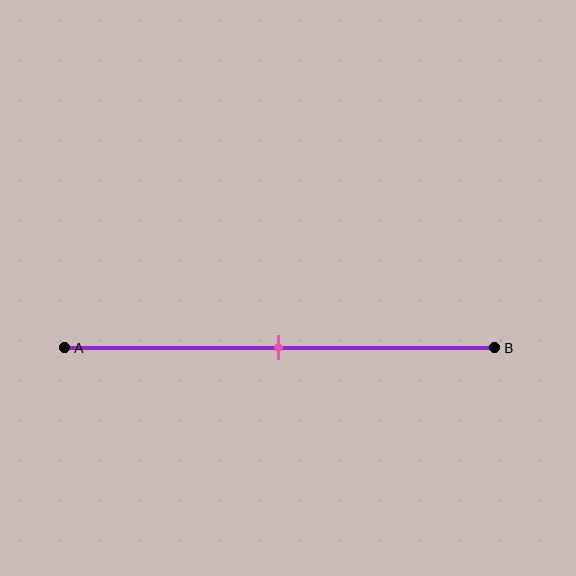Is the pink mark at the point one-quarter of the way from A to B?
No, the mark is at about 50% from A, not at the 25% one-quarter point.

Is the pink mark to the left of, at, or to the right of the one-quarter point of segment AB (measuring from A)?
The pink mark is to the right of the one-quarter point of segment AB.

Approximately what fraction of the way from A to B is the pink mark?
The pink mark is approximately 50% of the way from A to B.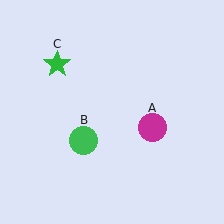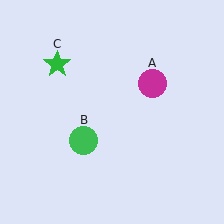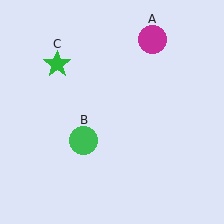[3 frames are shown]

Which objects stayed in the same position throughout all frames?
Green circle (object B) and green star (object C) remained stationary.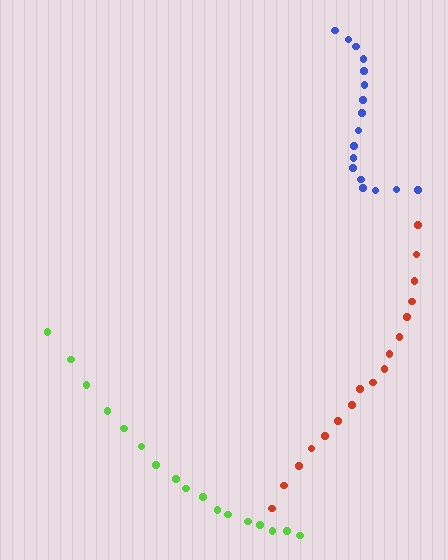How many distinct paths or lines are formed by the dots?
There are 3 distinct paths.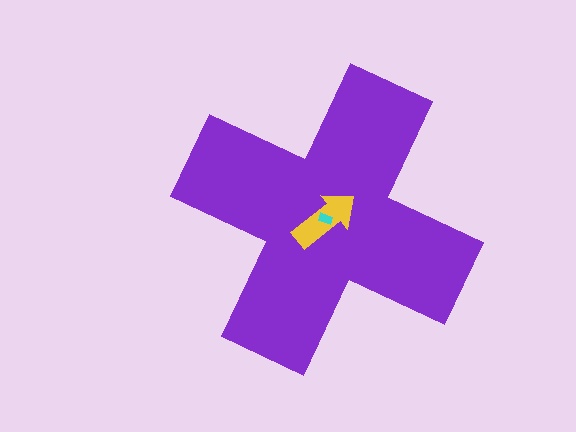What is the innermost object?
The cyan rectangle.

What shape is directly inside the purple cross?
The yellow arrow.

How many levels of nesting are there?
3.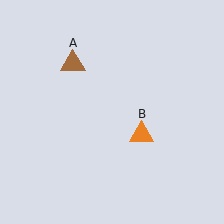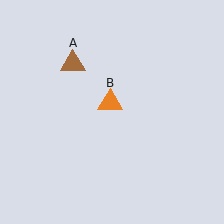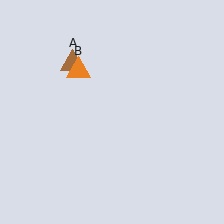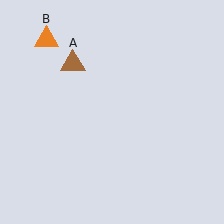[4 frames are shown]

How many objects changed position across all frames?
1 object changed position: orange triangle (object B).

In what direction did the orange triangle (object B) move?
The orange triangle (object B) moved up and to the left.